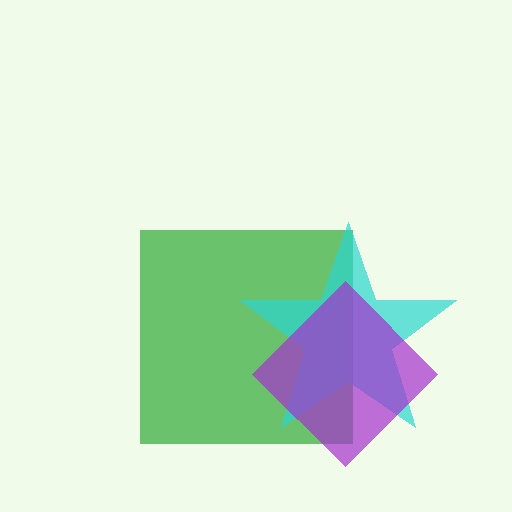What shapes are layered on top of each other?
The layered shapes are: a green square, a cyan star, a purple diamond.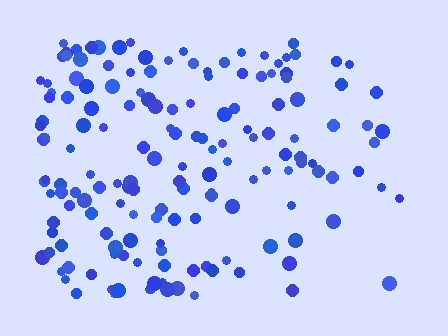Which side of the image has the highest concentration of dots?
The left.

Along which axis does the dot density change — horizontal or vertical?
Horizontal.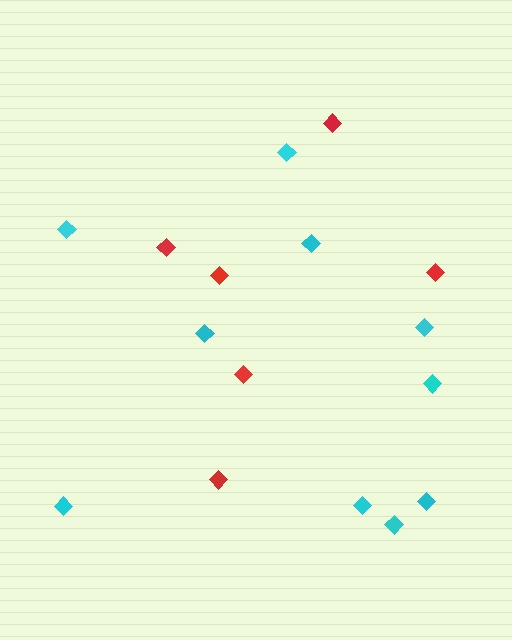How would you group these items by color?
There are 2 groups: one group of cyan diamonds (10) and one group of red diamonds (6).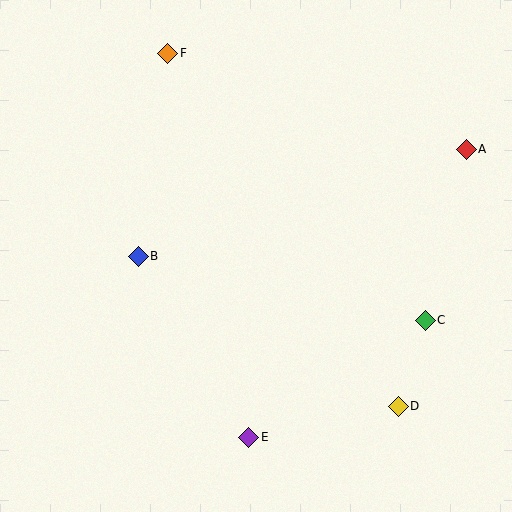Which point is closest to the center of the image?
Point B at (138, 256) is closest to the center.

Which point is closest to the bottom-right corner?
Point D is closest to the bottom-right corner.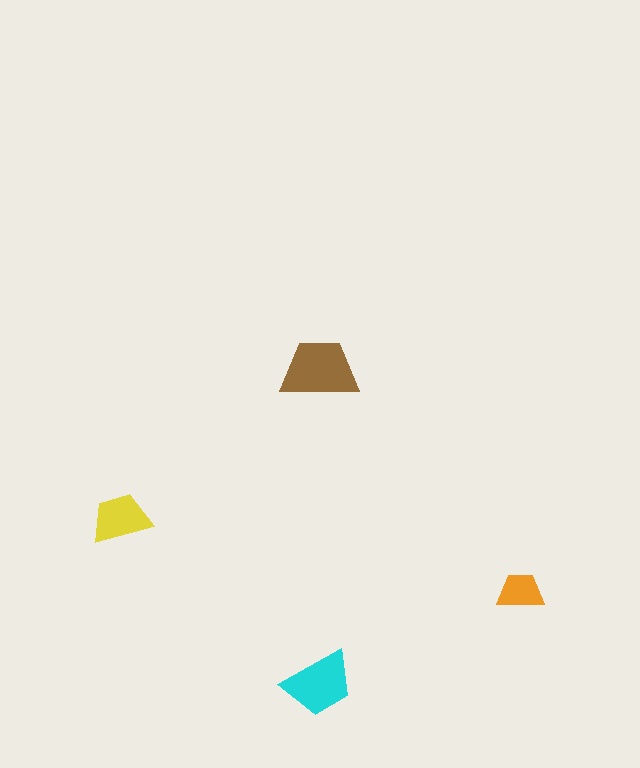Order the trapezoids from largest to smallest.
the brown one, the cyan one, the yellow one, the orange one.